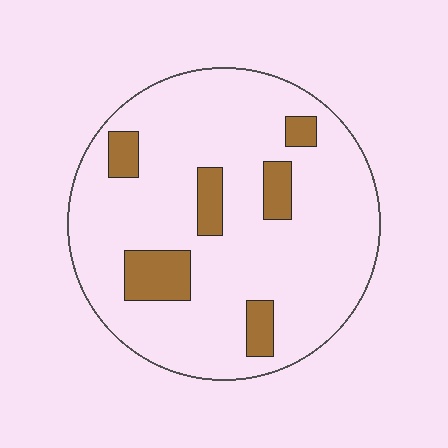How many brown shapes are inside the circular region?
6.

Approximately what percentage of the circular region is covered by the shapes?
Approximately 15%.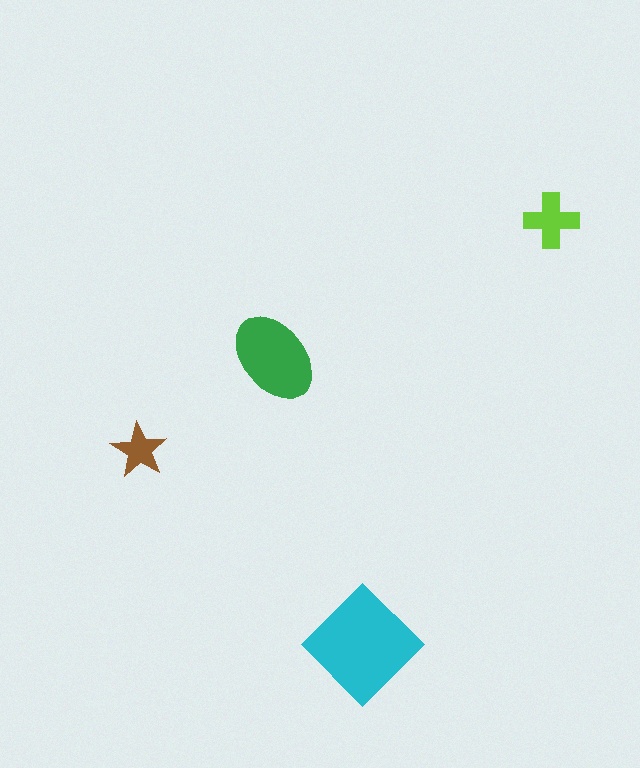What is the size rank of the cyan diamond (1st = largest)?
1st.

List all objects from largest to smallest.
The cyan diamond, the green ellipse, the lime cross, the brown star.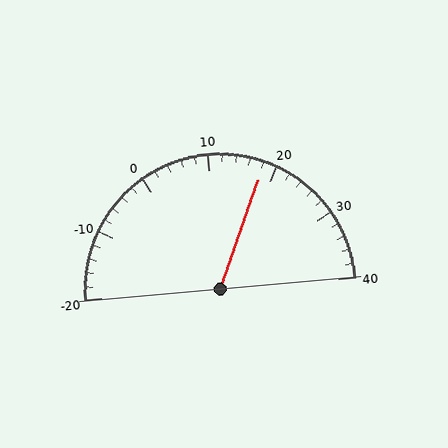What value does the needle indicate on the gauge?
The needle indicates approximately 18.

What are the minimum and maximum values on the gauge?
The gauge ranges from -20 to 40.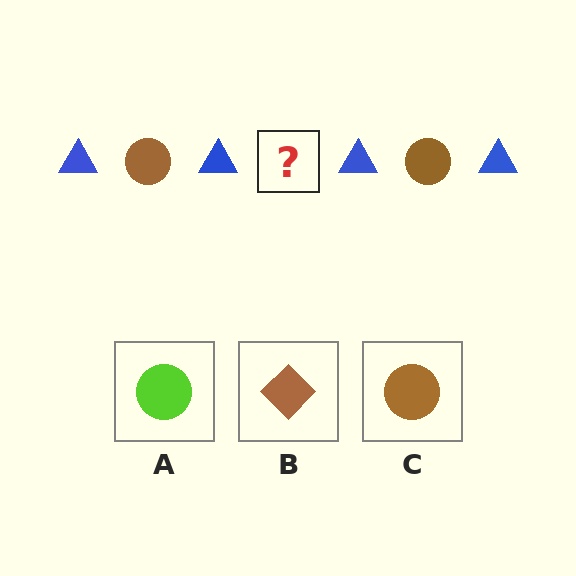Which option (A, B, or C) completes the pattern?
C.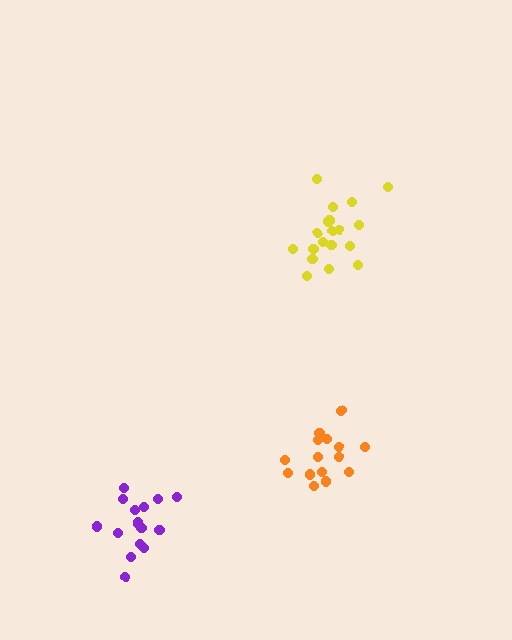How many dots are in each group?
Group 1: 19 dots, Group 2: 15 dots, Group 3: 16 dots (50 total).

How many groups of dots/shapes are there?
There are 3 groups.